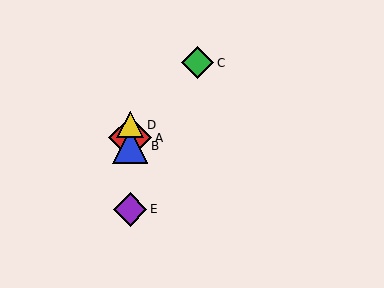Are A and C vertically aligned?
No, A is at x≈130 and C is at x≈198.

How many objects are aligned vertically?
4 objects (A, B, D, E) are aligned vertically.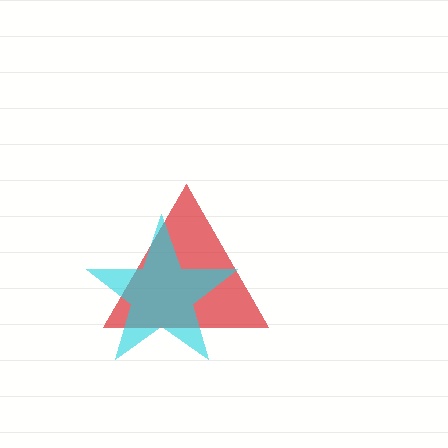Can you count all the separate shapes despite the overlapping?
Yes, there are 2 separate shapes.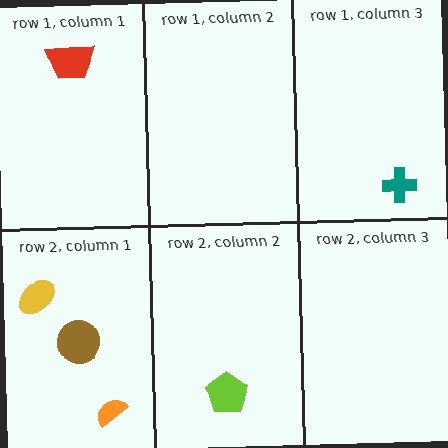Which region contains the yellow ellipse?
The row 2, column 1 region.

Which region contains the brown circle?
The row 2, column 1 region.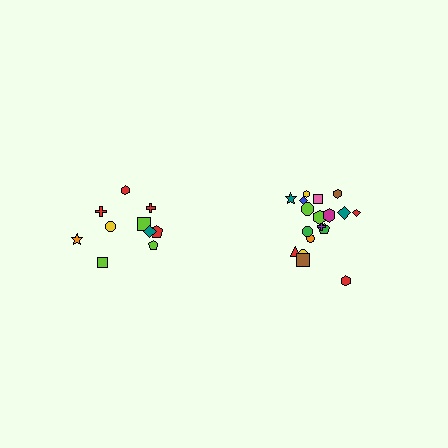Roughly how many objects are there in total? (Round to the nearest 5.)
Roughly 30 objects in total.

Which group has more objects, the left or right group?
The right group.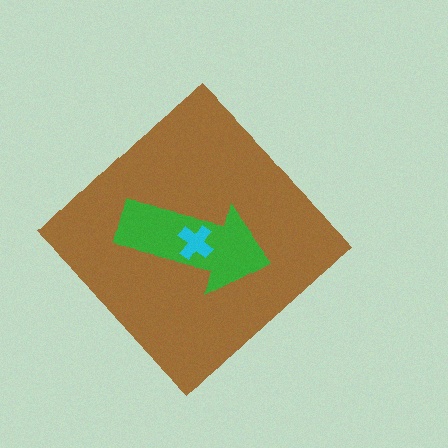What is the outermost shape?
The brown diamond.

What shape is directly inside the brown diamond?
The green arrow.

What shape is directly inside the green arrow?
The cyan cross.